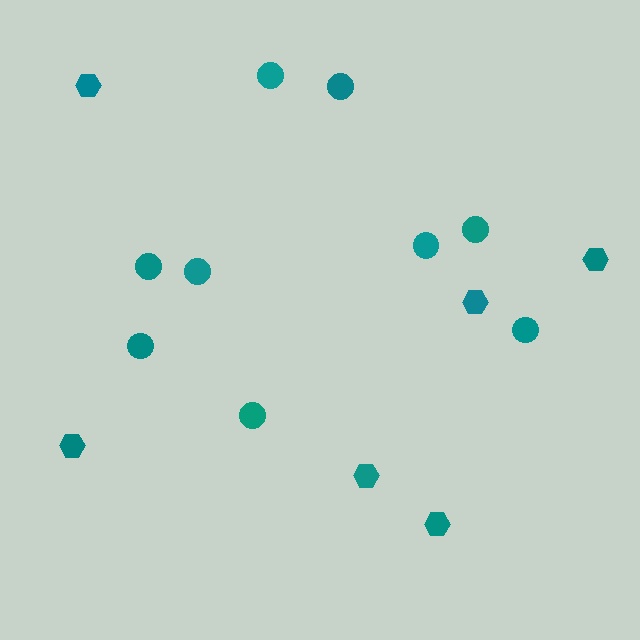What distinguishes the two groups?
There are 2 groups: one group of circles (9) and one group of hexagons (6).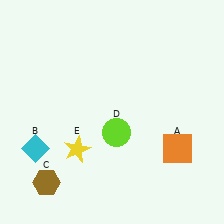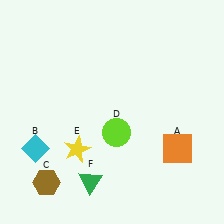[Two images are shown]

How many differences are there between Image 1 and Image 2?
There is 1 difference between the two images.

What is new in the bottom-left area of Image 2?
A green triangle (F) was added in the bottom-left area of Image 2.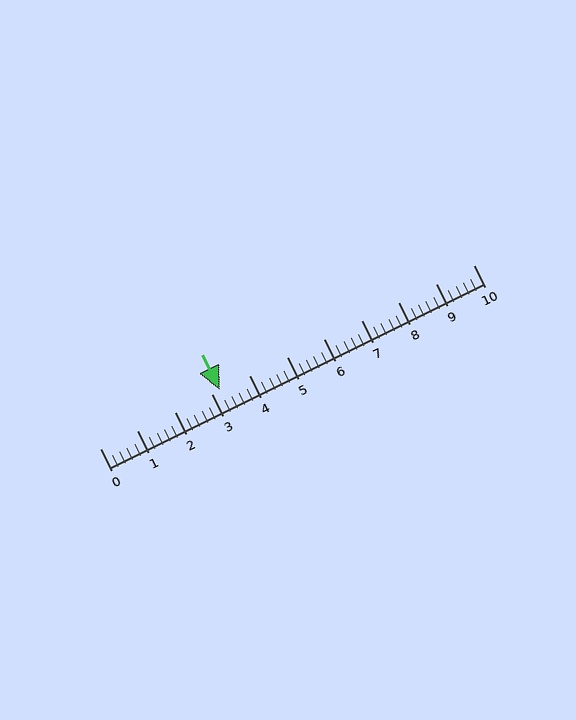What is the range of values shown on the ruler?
The ruler shows values from 0 to 10.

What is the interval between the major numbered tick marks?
The major tick marks are spaced 1 units apart.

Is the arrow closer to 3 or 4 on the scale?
The arrow is closer to 3.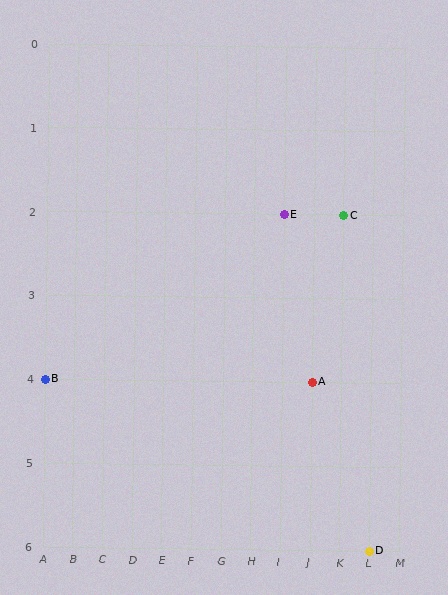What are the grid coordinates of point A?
Point A is at grid coordinates (J, 4).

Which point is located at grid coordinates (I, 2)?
Point E is at (I, 2).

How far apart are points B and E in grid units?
Points B and E are 8 columns and 2 rows apart (about 8.2 grid units diagonally).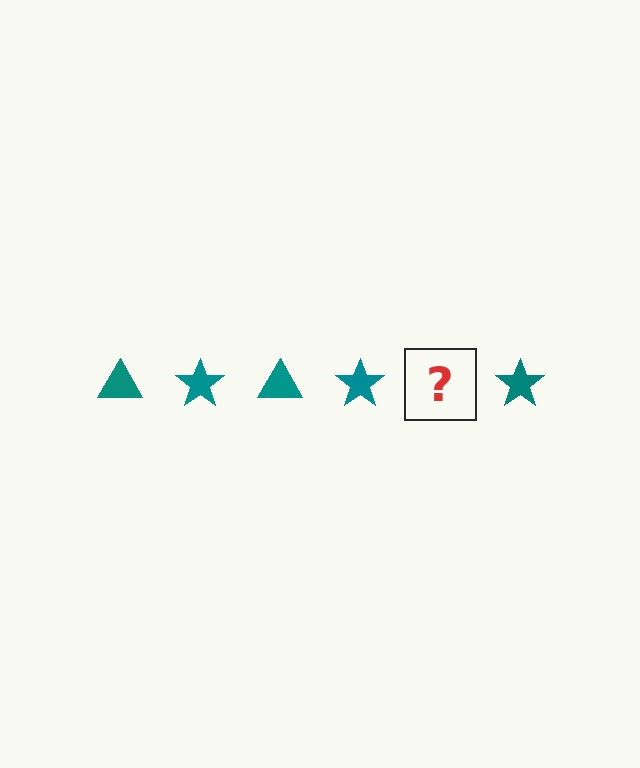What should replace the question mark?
The question mark should be replaced with a teal triangle.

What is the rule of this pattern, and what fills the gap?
The rule is that the pattern cycles through triangle, star shapes in teal. The gap should be filled with a teal triangle.